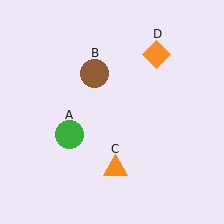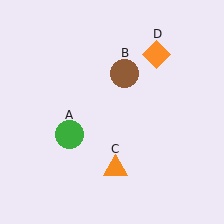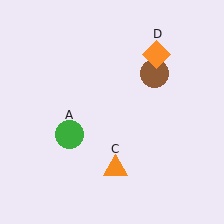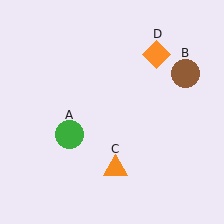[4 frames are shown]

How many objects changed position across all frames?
1 object changed position: brown circle (object B).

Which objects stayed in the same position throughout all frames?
Green circle (object A) and orange triangle (object C) and orange diamond (object D) remained stationary.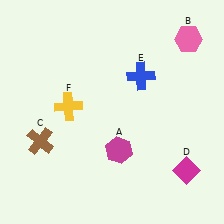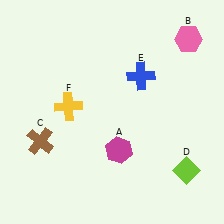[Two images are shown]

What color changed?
The diamond (D) changed from magenta in Image 1 to lime in Image 2.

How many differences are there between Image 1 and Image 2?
There is 1 difference between the two images.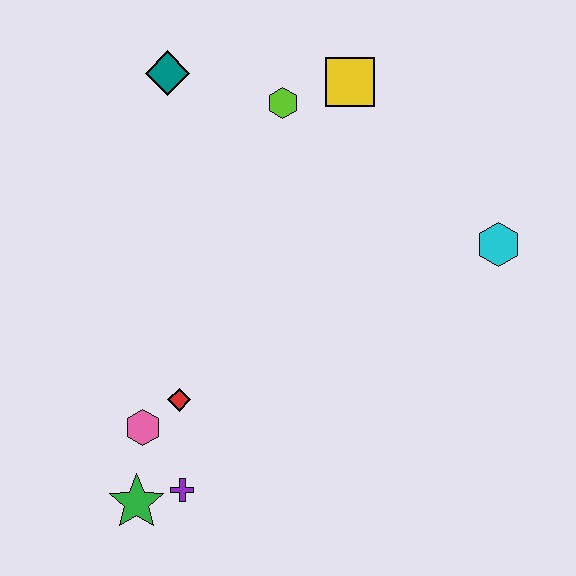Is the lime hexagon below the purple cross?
No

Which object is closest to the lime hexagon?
The yellow square is closest to the lime hexagon.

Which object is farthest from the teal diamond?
The green star is farthest from the teal diamond.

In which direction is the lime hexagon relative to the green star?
The lime hexagon is above the green star.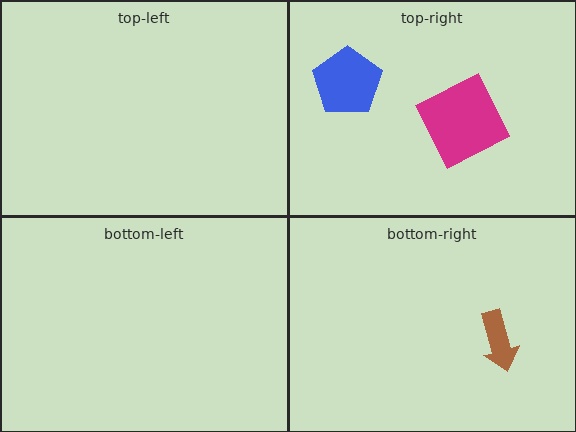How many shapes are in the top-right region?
2.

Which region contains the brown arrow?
The bottom-right region.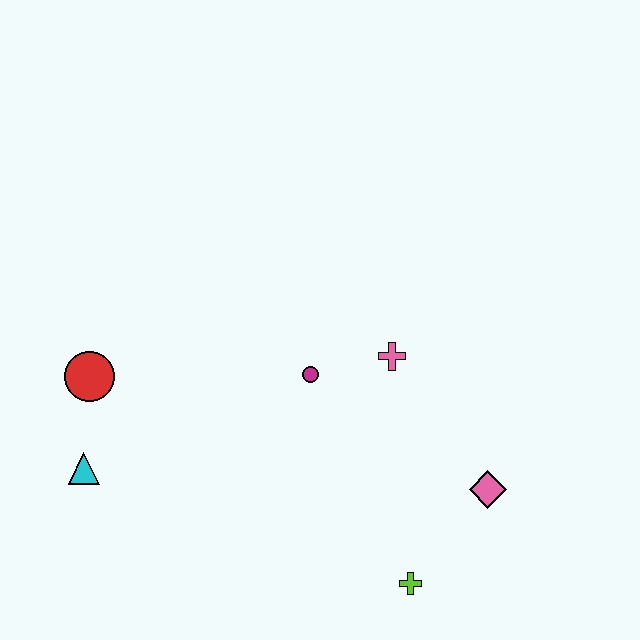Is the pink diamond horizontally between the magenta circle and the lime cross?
No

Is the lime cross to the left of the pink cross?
No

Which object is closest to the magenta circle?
The pink cross is closest to the magenta circle.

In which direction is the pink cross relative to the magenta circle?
The pink cross is to the right of the magenta circle.